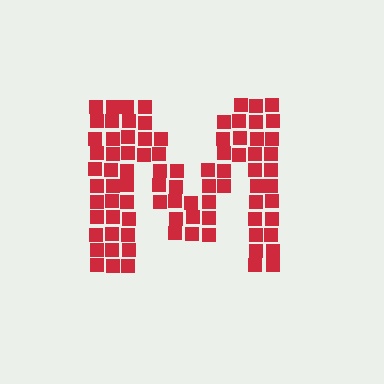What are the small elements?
The small elements are squares.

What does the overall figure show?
The overall figure shows the letter M.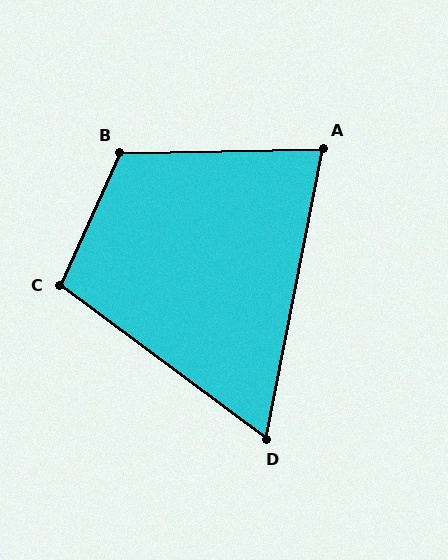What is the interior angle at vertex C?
Approximately 102 degrees (obtuse).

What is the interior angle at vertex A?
Approximately 78 degrees (acute).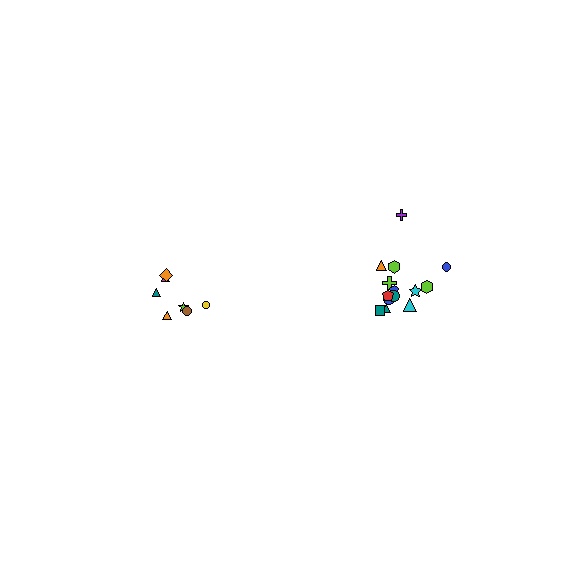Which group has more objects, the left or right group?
The right group.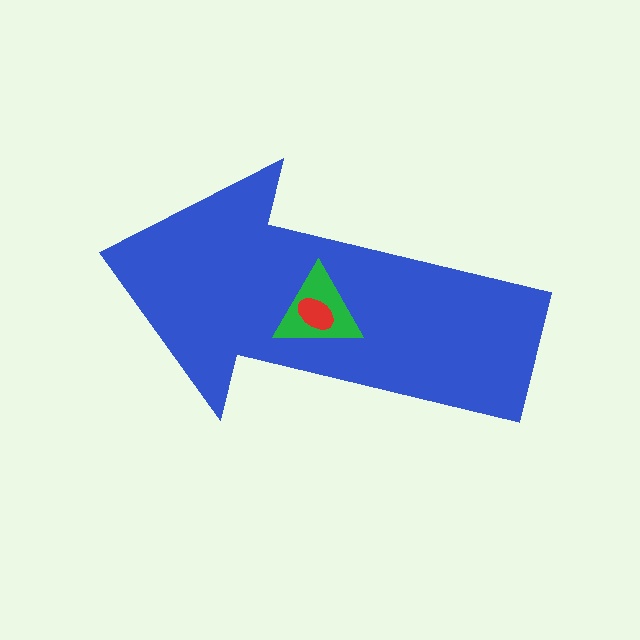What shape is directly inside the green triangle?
The red ellipse.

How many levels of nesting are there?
3.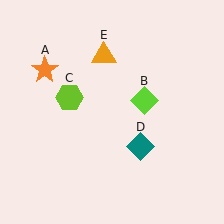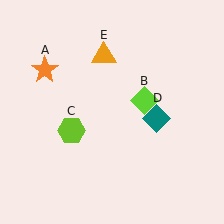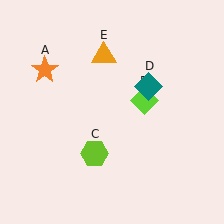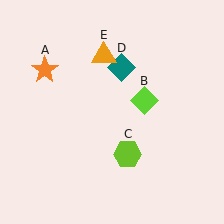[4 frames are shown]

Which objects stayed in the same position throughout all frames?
Orange star (object A) and lime diamond (object B) and orange triangle (object E) remained stationary.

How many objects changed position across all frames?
2 objects changed position: lime hexagon (object C), teal diamond (object D).